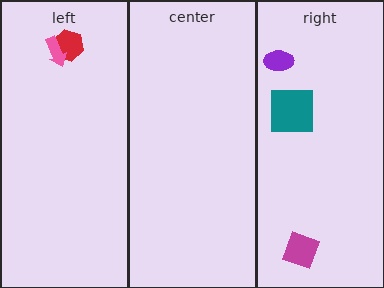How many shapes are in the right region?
3.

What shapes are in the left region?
The red hexagon, the pink arrow.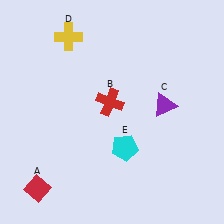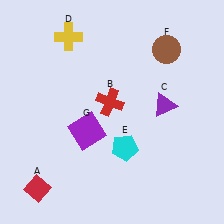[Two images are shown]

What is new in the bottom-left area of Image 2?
A purple square (G) was added in the bottom-left area of Image 2.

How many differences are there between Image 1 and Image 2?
There are 2 differences between the two images.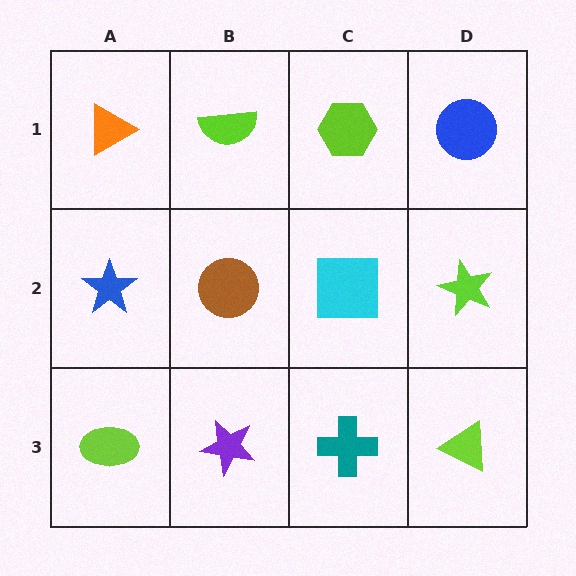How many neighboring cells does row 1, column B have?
3.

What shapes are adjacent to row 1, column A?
A blue star (row 2, column A), a lime semicircle (row 1, column B).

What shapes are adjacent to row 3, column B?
A brown circle (row 2, column B), a lime ellipse (row 3, column A), a teal cross (row 3, column C).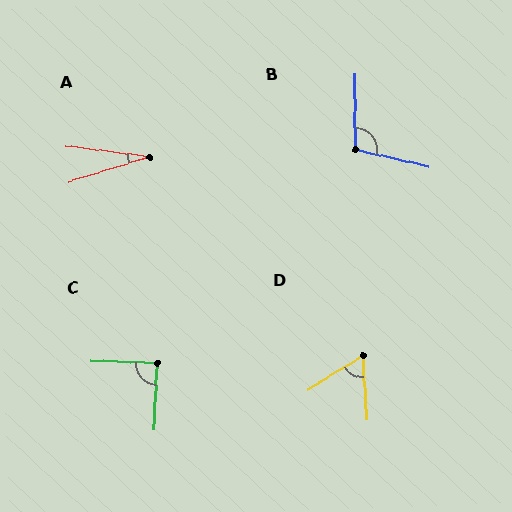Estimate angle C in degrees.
Approximately 89 degrees.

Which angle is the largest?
B, at approximately 104 degrees.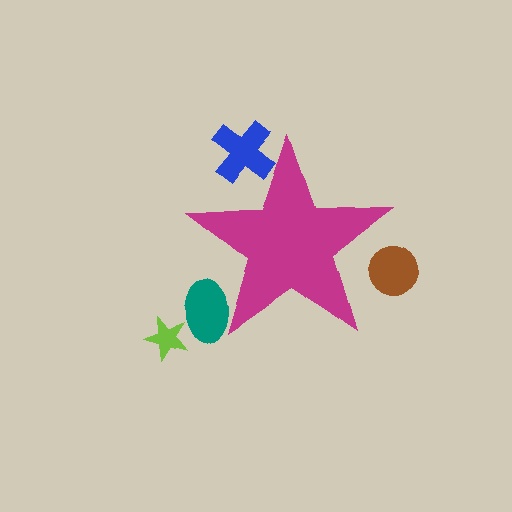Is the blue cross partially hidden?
Yes, the blue cross is partially hidden behind the magenta star.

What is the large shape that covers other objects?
A magenta star.